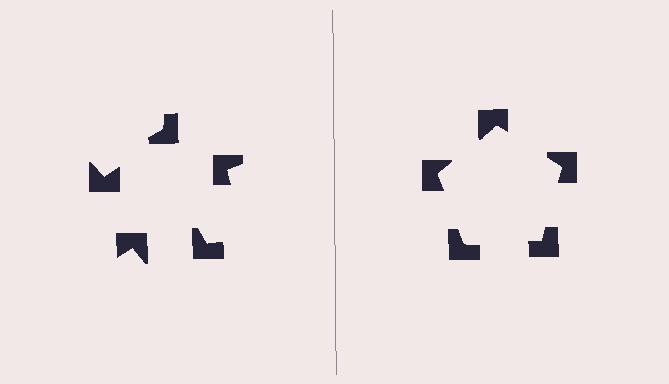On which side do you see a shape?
An illusory pentagon appears on the right side. On the left side the wedge cuts are rotated, so no coherent shape forms.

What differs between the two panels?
The notched squares are positioned identically on both sides; only the wedge orientations differ. On the right they align to a pentagon; on the left they are misaligned.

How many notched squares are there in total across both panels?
10 — 5 on each side.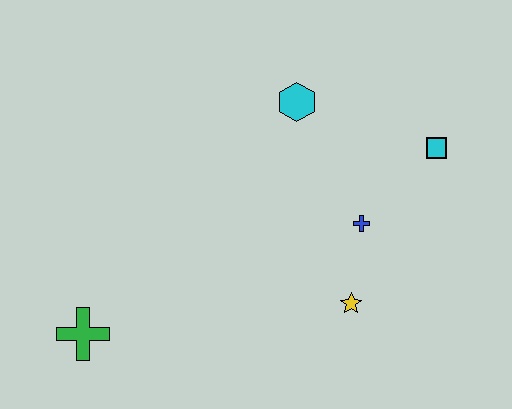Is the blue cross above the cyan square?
No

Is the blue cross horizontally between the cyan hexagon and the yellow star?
No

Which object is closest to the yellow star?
The blue cross is closest to the yellow star.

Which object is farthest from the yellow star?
The green cross is farthest from the yellow star.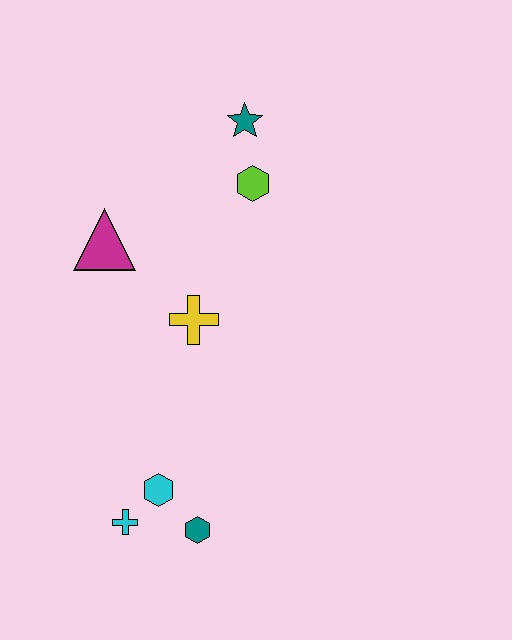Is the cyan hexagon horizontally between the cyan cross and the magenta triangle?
No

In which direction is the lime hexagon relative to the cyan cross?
The lime hexagon is above the cyan cross.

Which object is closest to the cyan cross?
The cyan hexagon is closest to the cyan cross.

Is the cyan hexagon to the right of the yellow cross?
No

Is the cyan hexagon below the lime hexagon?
Yes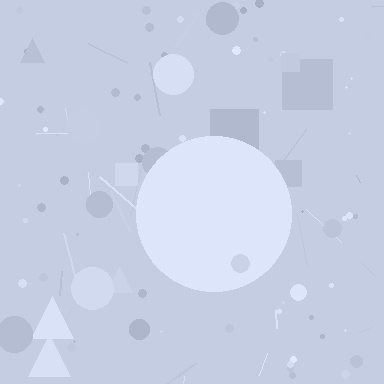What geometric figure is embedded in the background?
A circle is embedded in the background.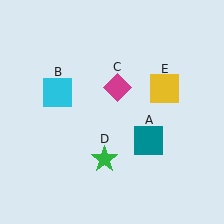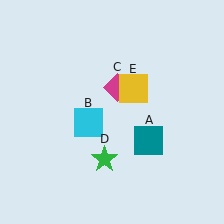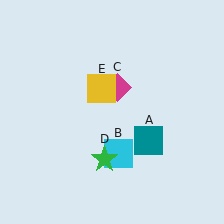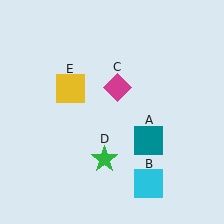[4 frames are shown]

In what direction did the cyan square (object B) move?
The cyan square (object B) moved down and to the right.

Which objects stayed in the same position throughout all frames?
Teal square (object A) and magenta diamond (object C) and green star (object D) remained stationary.